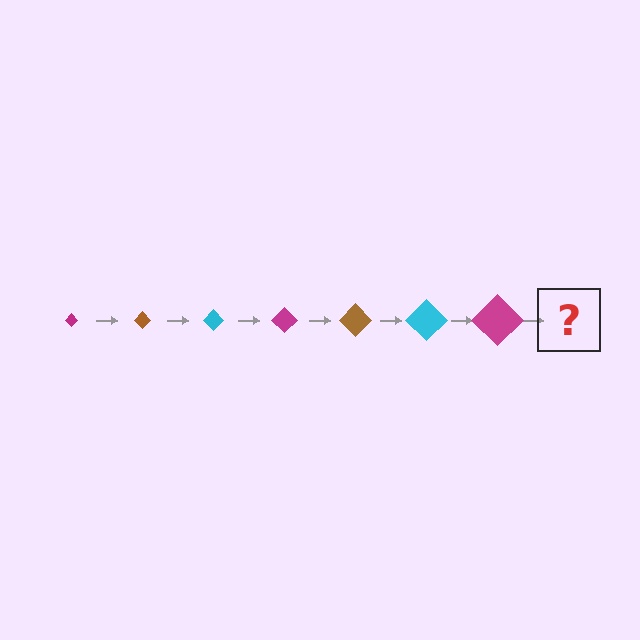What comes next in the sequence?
The next element should be a brown diamond, larger than the previous one.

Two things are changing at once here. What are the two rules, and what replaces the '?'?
The two rules are that the diamond grows larger each step and the color cycles through magenta, brown, and cyan. The '?' should be a brown diamond, larger than the previous one.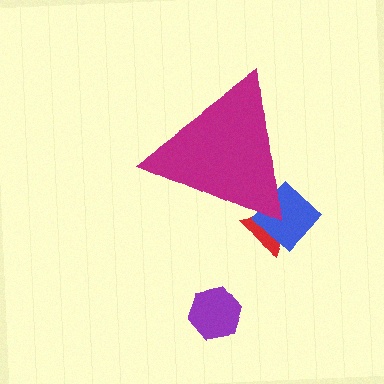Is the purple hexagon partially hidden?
No, the purple hexagon is fully visible.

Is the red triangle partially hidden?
Yes, the red triangle is partially hidden behind the magenta triangle.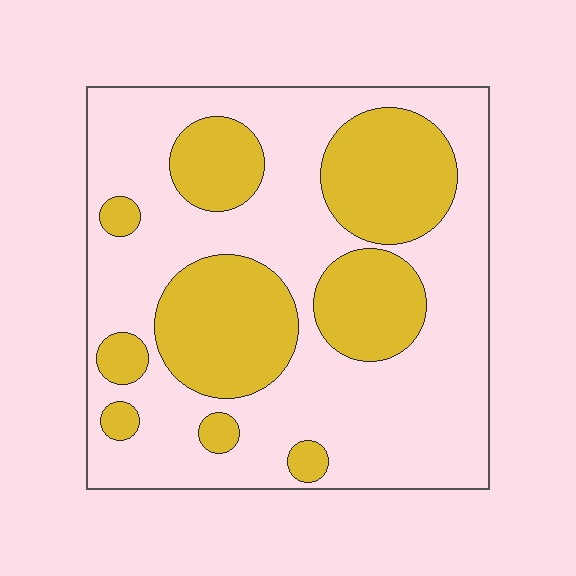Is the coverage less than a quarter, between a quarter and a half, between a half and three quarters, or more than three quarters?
Between a quarter and a half.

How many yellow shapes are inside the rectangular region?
9.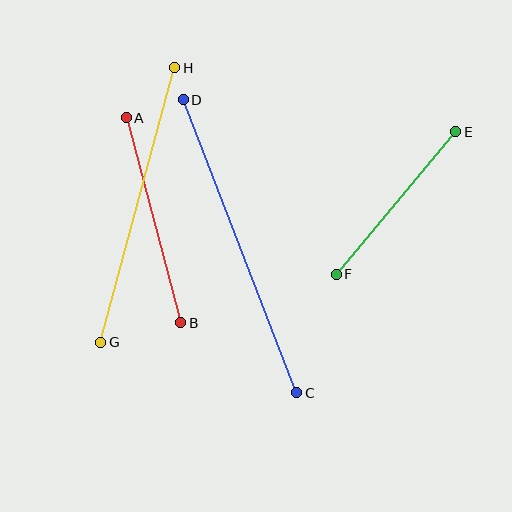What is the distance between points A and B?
The distance is approximately 212 pixels.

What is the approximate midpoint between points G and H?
The midpoint is at approximately (138, 205) pixels.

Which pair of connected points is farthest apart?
Points C and D are farthest apart.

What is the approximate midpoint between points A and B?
The midpoint is at approximately (153, 220) pixels.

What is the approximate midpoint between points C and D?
The midpoint is at approximately (240, 246) pixels.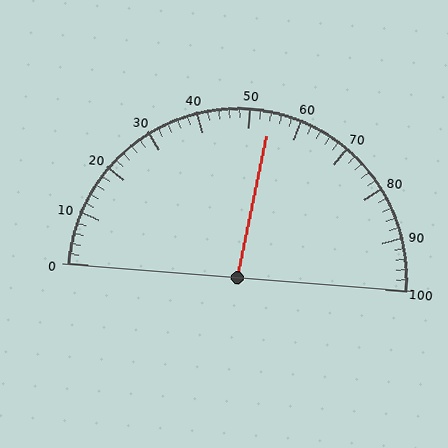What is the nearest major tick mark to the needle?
The nearest major tick mark is 50.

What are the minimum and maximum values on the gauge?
The gauge ranges from 0 to 100.